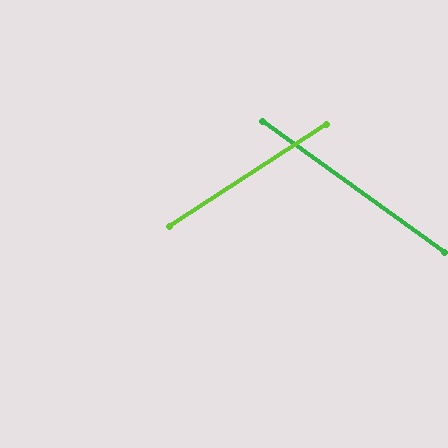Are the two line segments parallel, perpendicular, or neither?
Neither parallel nor perpendicular — they differ by about 69°.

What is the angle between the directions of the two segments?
Approximately 69 degrees.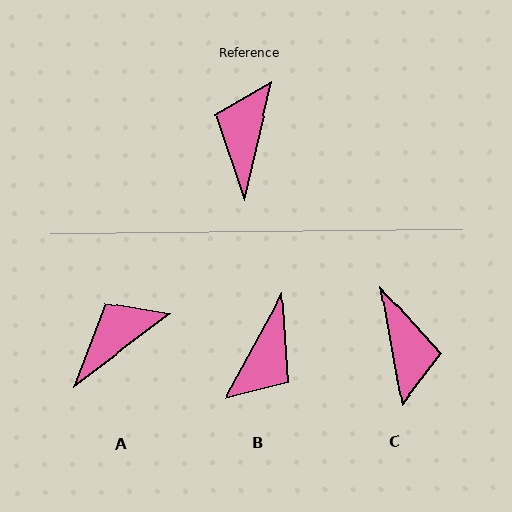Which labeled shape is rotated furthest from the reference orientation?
B, about 165 degrees away.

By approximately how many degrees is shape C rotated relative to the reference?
Approximately 157 degrees clockwise.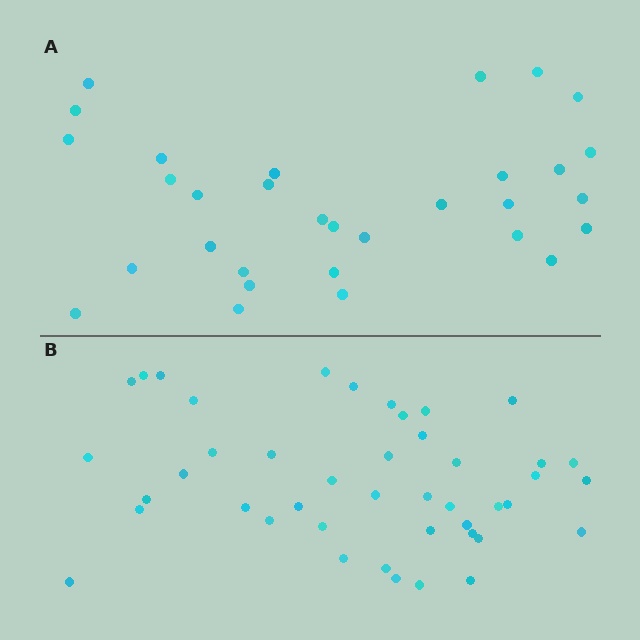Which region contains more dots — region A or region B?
Region B (the bottom region) has more dots.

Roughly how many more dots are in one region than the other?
Region B has approximately 15 more dots than region A.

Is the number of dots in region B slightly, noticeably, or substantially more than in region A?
Region B has noticeably more, but not dramatically so. The ratio is roughly 1.4 to 1.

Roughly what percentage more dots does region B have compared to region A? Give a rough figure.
About 40% more.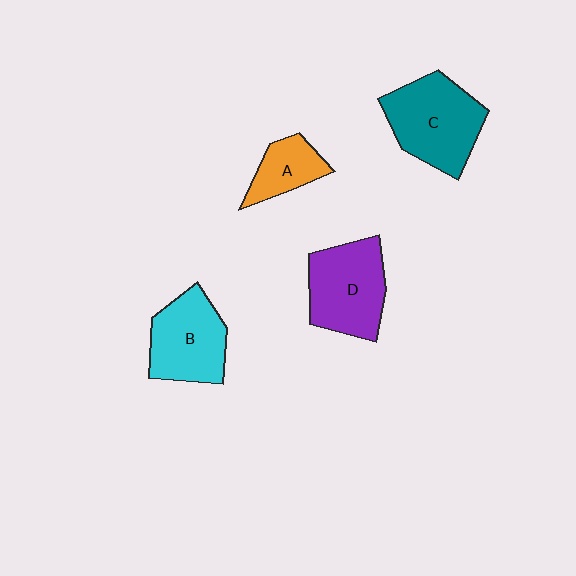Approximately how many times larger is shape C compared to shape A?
Approximately 2.1 times.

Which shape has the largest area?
Shape C (teal).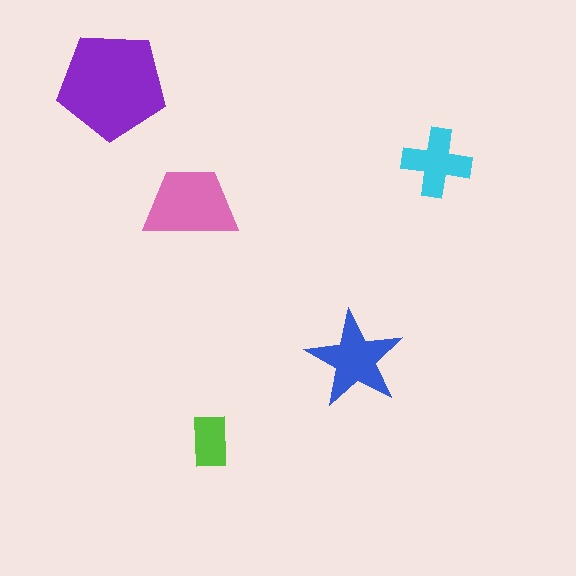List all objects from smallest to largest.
The lime rectangle, the cyan cross, the blue star, the pink trapezoid, the purple pentagon.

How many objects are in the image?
There are 5 objects in the image.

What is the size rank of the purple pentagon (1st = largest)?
1st.